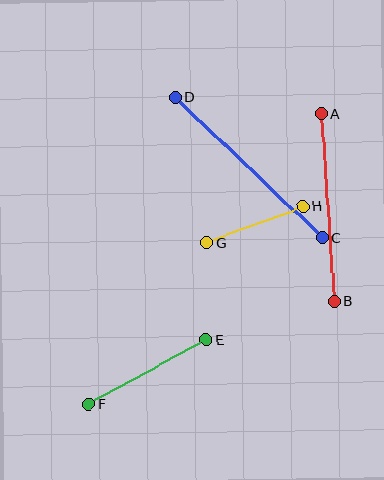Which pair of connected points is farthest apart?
Points C and D are farthest apart.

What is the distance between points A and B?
The distance is approximately 188 pixels.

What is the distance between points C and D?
The distance is approximately 203 pixels.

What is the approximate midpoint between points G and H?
The midpoint is at approximately (255, 224) pixels.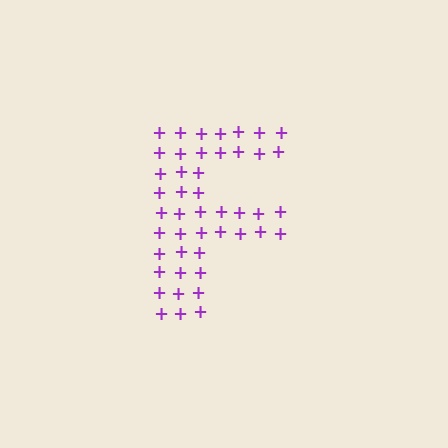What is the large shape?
The large shape is the letter F.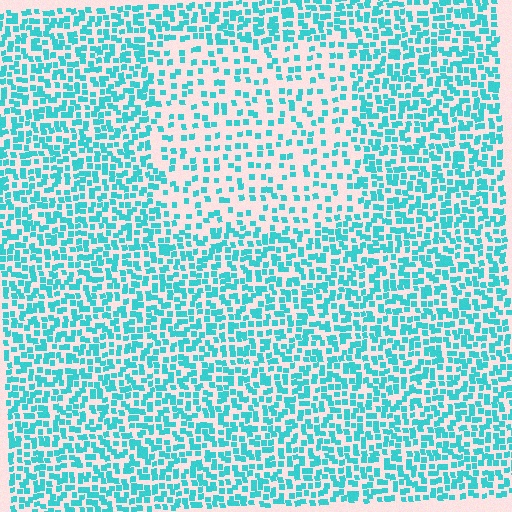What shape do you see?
I see a rectangle.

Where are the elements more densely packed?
The elements are more densely packed outside the rectangle boundary.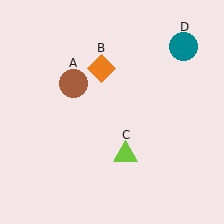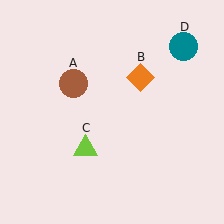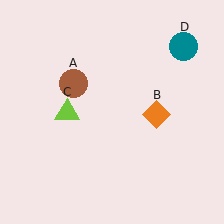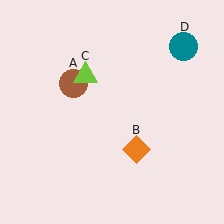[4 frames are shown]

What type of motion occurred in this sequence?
The orange diamond (object B), lime triangle (object C) rotated clockwise around the center of the scene.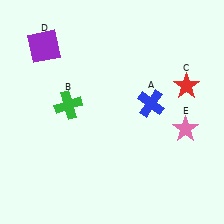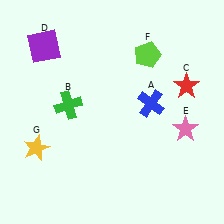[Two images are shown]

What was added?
A lime pentagon (F), a yellow star (G) were added in Image 2.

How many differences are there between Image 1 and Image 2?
There are 2 differences between the two images.